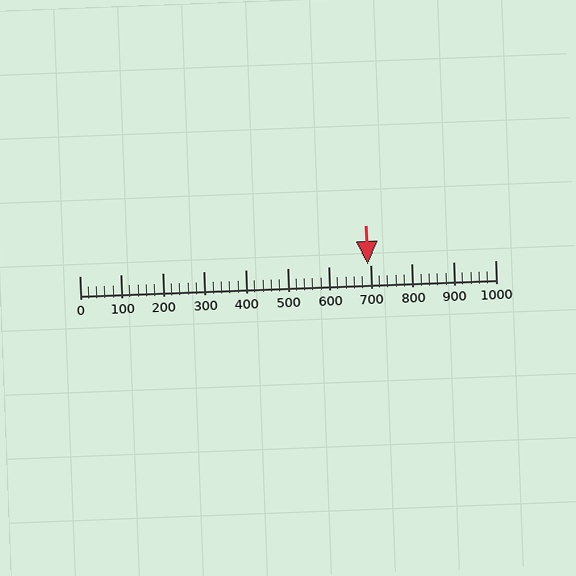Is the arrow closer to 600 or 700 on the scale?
The arrow is closer to 700.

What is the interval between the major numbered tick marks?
The major tick marks are spaced 100 units apart.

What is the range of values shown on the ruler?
The ruler shows values from 0 to 1000.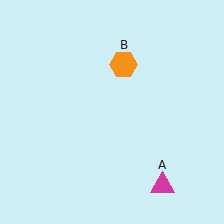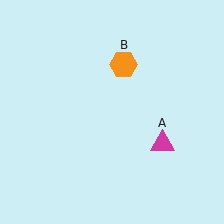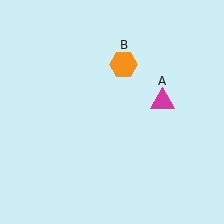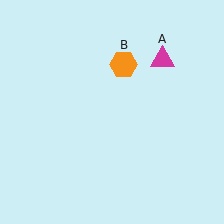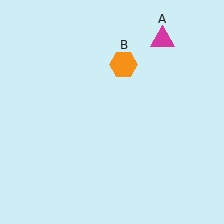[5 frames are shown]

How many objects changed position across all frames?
1 object changed position: magenta triangle (object A).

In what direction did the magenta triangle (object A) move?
The magenta triangle (object A) moved up.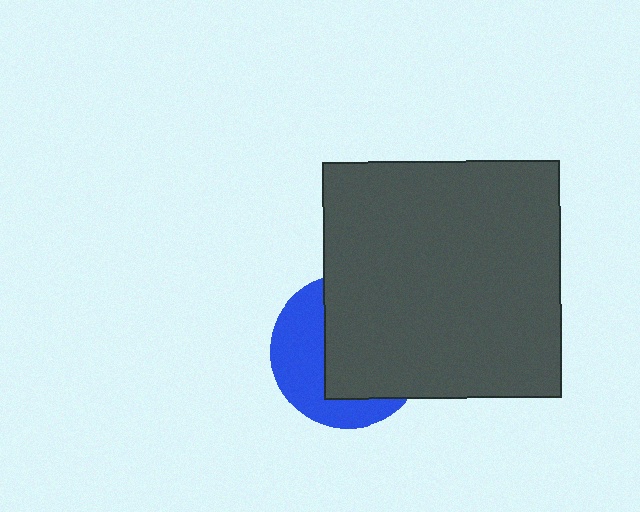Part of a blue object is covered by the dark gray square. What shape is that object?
It is a circle.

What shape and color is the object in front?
The object in front is a dark gray square.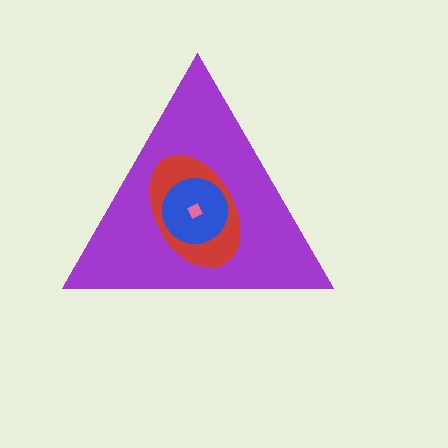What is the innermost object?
The pink diamond.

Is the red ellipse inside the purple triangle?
Yes.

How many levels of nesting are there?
4.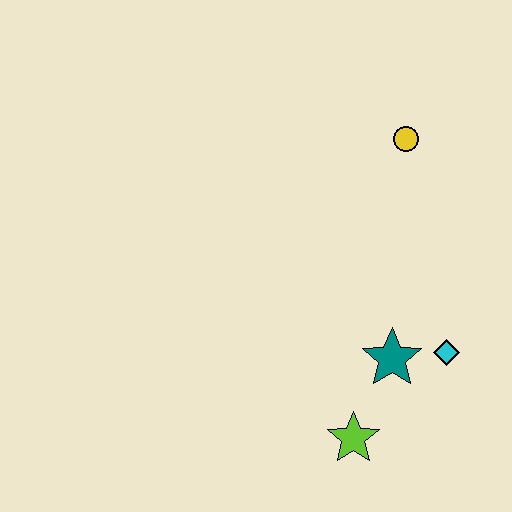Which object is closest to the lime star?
The teal star is closest to the lime star.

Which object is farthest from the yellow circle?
The lime star is farthest from the yellow circle.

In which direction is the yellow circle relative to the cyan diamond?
The yellow circle is above the cyan diamond.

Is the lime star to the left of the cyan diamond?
Yes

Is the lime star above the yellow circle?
No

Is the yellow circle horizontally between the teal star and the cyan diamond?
Yes